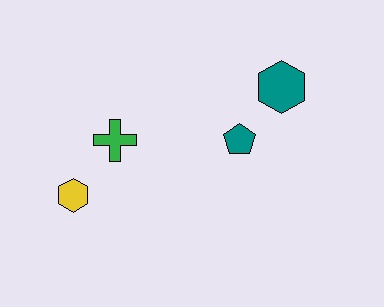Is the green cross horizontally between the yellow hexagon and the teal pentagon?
Yes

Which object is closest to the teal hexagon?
The teal pentagon is closest to the teal hexagon.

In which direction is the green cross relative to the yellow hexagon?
The green cross is above the yellow hexagon.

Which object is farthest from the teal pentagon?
The yellow hexagon is farthest from the teal pentagon.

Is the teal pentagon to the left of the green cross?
No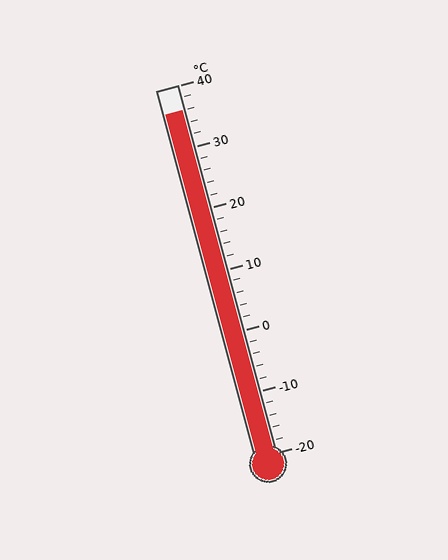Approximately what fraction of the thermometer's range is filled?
The thermometer is filled to approximately 95% of its range.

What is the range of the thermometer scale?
The thermometer scale ranges from -20°C to 40°C.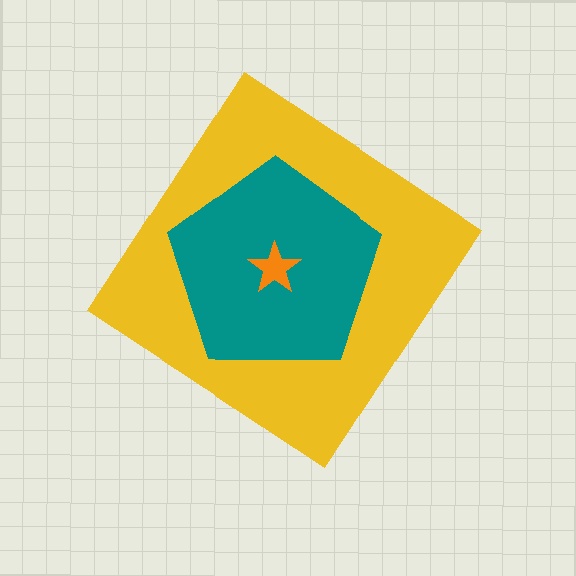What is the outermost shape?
The yellow diamond.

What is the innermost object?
The orange star.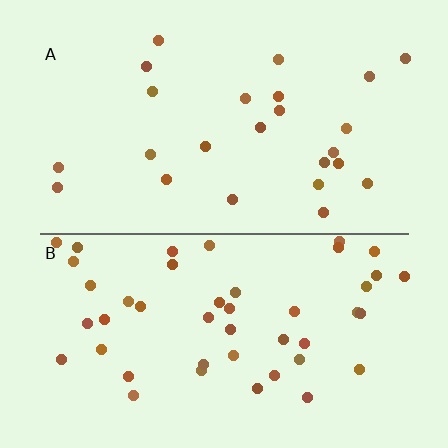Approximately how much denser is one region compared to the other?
Approximately 1.9× — region B over region A.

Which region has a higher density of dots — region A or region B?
B (the bottom).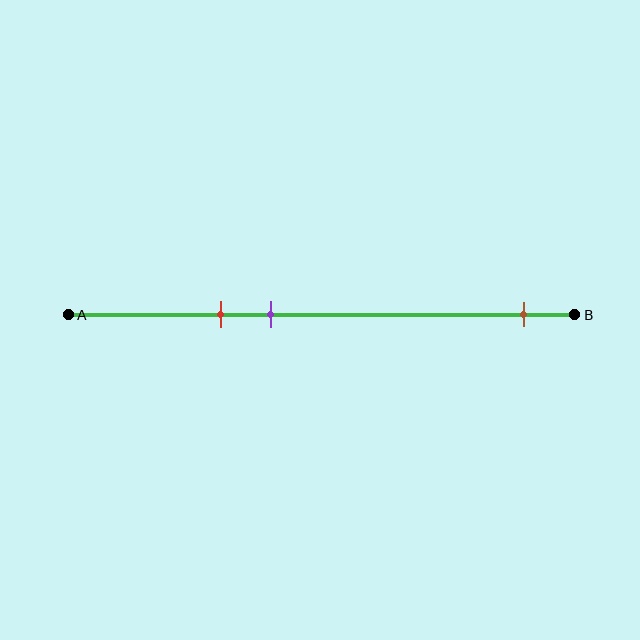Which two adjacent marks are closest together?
The red and purple marks are the closest adjacent pair.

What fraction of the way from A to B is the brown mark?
The brown mark is approximately 90% (0.9) of the way from A to B.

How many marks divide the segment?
There are 3 marks dividing the segment.